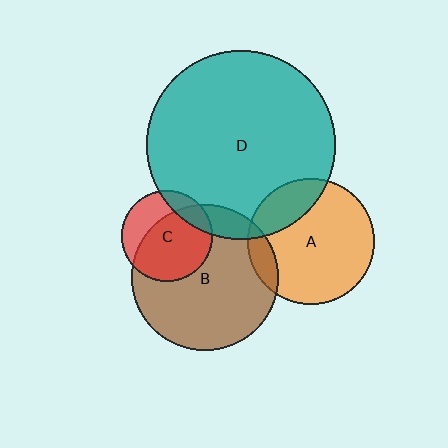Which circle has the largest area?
Circle D (teal).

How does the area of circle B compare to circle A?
Approximately 1.3 times.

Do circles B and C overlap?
Yes.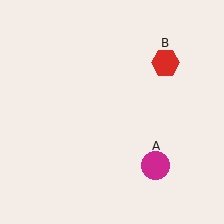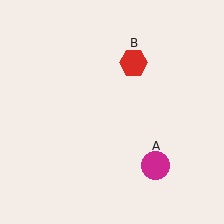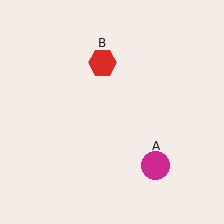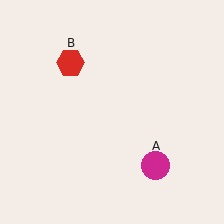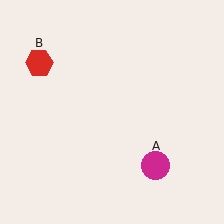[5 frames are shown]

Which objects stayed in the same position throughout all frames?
Magenta circle (object A) remained stationary.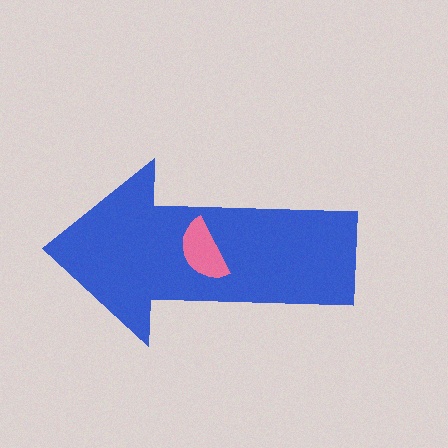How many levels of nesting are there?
2.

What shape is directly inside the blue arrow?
The pink semicircle.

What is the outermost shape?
The blue arrow.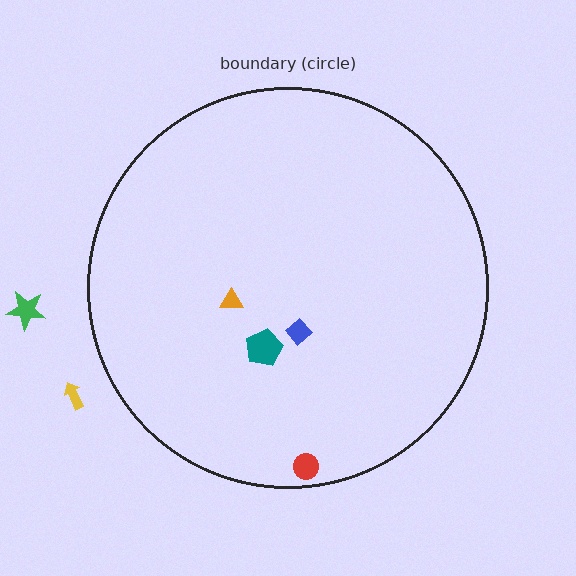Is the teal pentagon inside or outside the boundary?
Inside.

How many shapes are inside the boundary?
4 inside, 2 outside.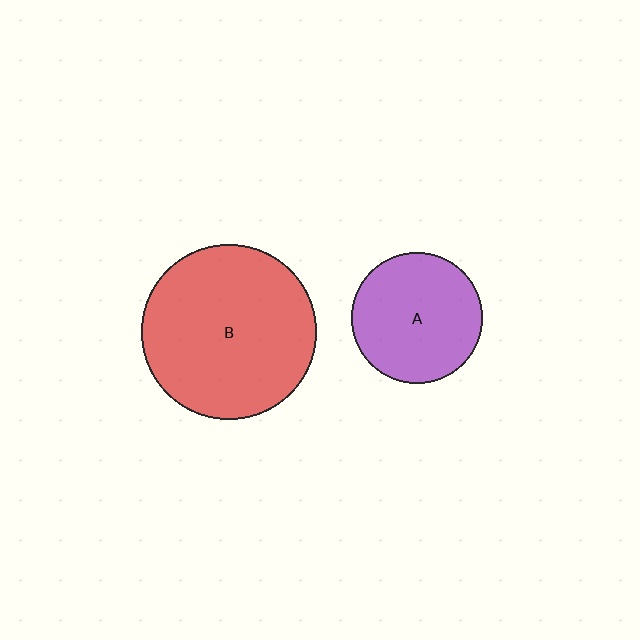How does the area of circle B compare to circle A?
Approximately 1.8 times.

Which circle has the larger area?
Circle B (red).